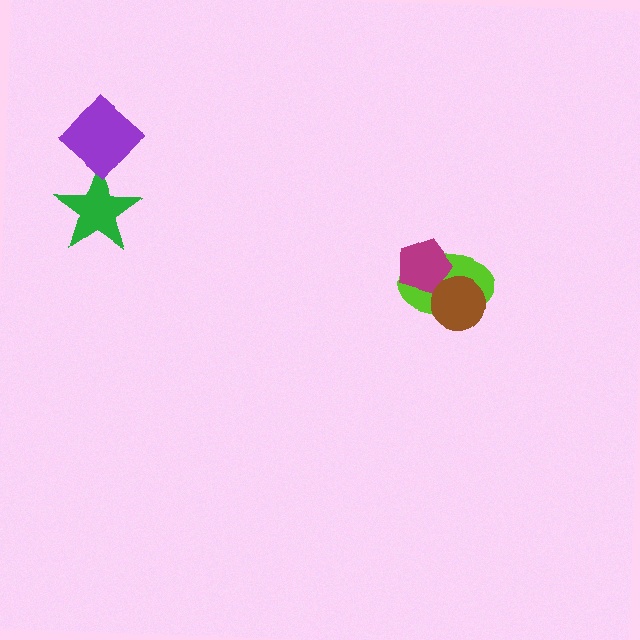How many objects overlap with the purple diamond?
0 objects overlap with the purple diamond.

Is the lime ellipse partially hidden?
Yes, it is partially covered by another shape.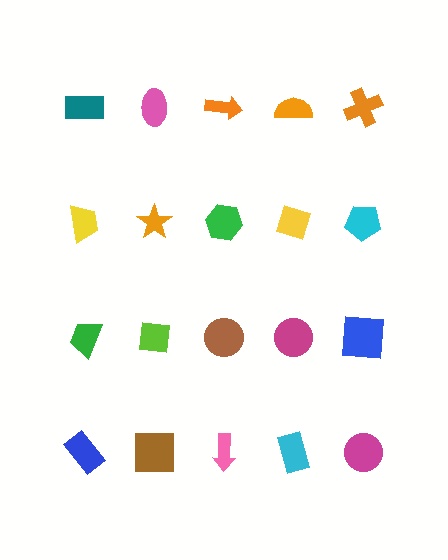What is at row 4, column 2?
A brown square.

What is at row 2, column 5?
A cyan pentagon.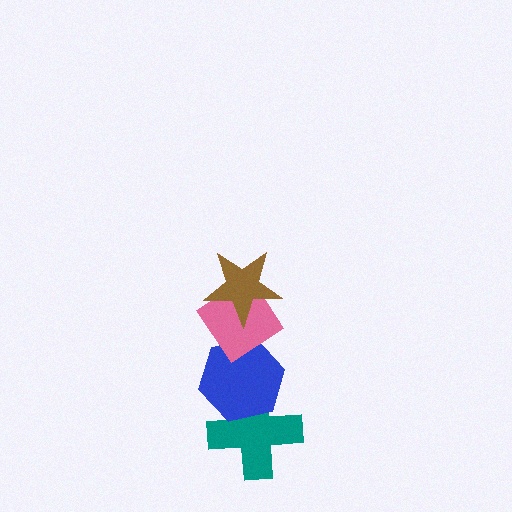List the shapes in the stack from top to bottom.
From top to bottom: the brown star, the pink diamond, the blue hexagon, the teal cross.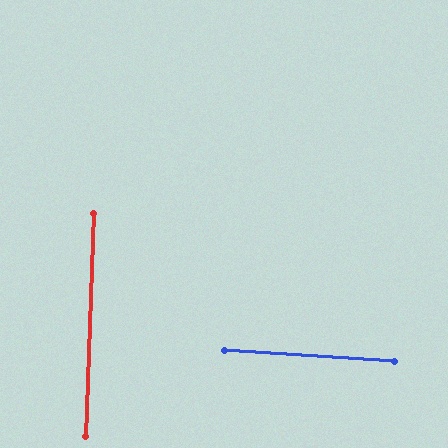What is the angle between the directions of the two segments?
Approximately 88 degrees.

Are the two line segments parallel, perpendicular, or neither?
Perpendicular — they meet at approximately 88°.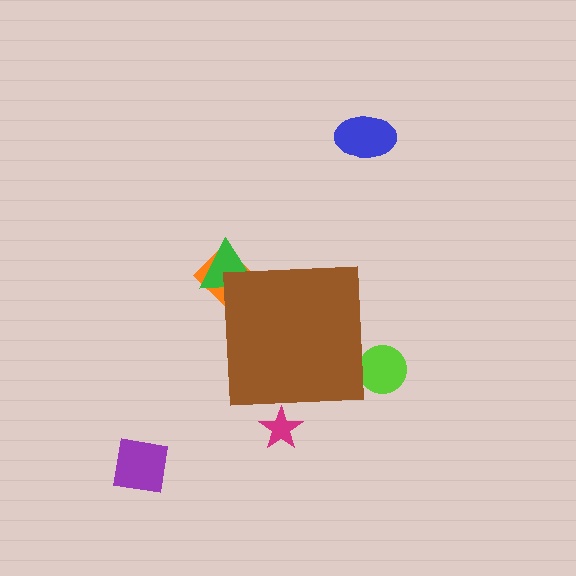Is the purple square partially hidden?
No, the purple square is fully visible.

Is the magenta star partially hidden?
Yes, the magenta star is partially hidden behind the brown square.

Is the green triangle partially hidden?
Yes, the green triangle is partially hidden behind the brown square.